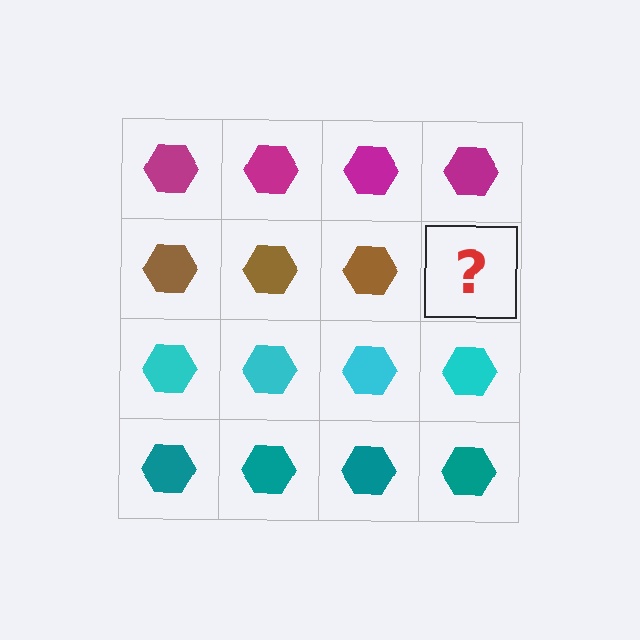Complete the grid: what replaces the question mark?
The question mark should be replaced with a brown hexagon.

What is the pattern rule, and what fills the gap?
The rule is that each row has a consistent color. The gap should be filled with a brown hexagon.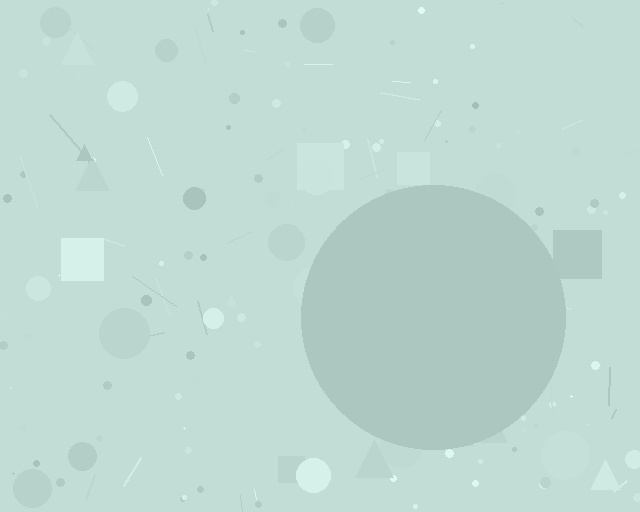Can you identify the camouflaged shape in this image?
The camouflaged shape is a circle.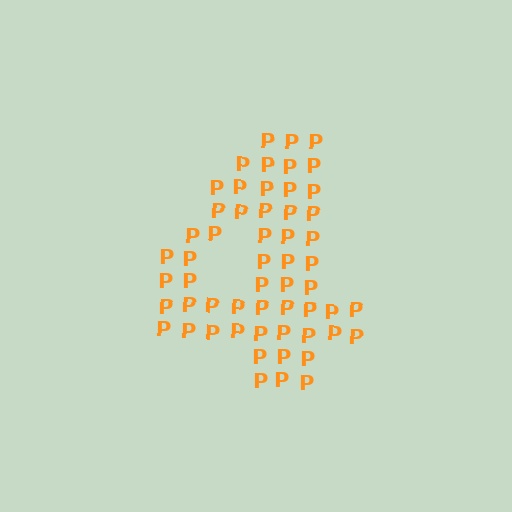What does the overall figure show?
The overall figure shows the digit 4.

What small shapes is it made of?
It is made of small letter P's.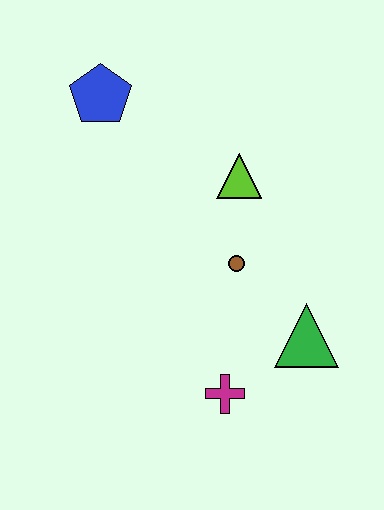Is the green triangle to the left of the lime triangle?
No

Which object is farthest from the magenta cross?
The blue pentagon is farthest from the magenta cross.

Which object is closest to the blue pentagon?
The lime triangle is closest to the blue pentagon.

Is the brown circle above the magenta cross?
Yes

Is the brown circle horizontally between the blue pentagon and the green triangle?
Yes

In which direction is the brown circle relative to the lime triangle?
The brown circle is below the lime triangle.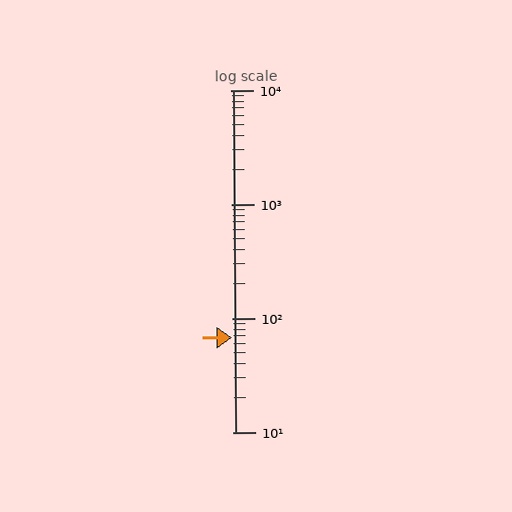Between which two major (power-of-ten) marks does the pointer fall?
The pointer is between 10 and 100.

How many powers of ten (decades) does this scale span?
The scale spans 3 decades, from 10 to 10000.